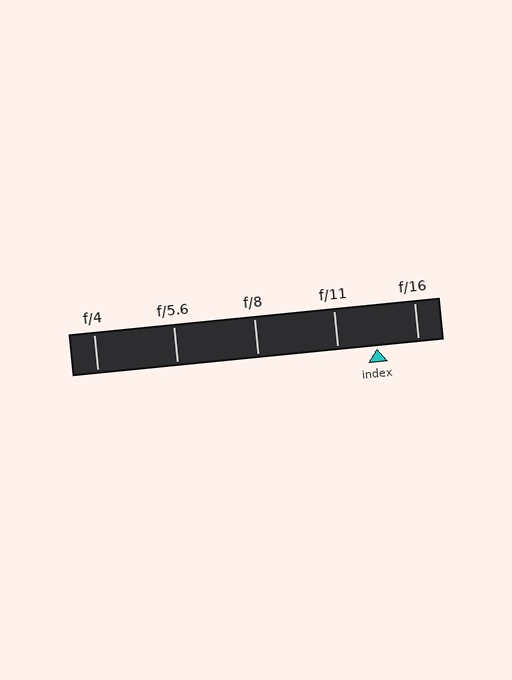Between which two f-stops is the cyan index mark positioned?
The index mark is between f/11 and f/16.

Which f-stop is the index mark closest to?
The index mark is closest to f/11.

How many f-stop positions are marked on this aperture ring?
There are 5 f-stop positions marked.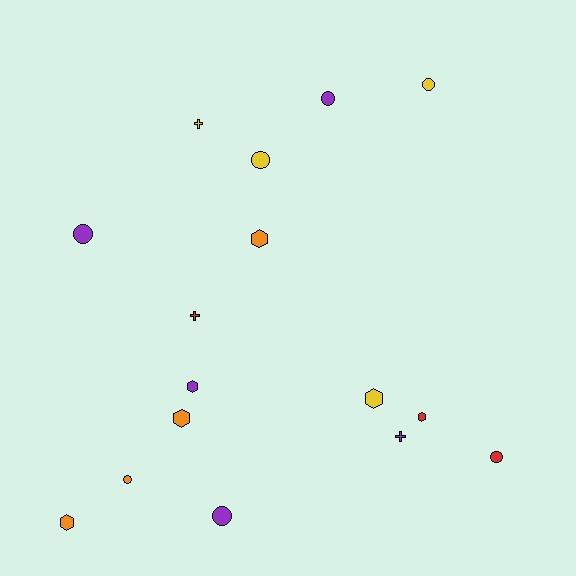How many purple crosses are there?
There is 1 purple cross.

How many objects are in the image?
There are 16 objects.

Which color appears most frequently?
Purple, with 5 objects.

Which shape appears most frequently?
Circle, with 7 objects.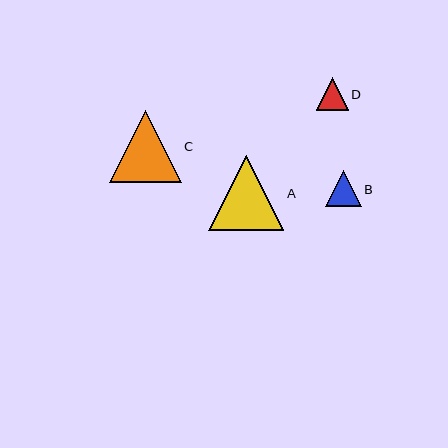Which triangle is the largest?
Triangle A is the largest with a size of approximately 75 pixels.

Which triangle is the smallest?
Triangle D is the smallest with a size of approximately 32 pixels.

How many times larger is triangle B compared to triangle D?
Triangle B is approximately 1.1 times the size of triangle D.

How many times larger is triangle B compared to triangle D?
Triangle B is approximately 1.1 times the size of triangle D.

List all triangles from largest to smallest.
From largest to smallest: A, C, B, D.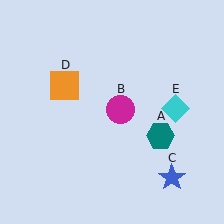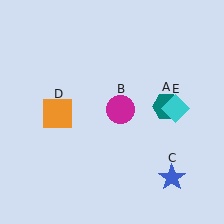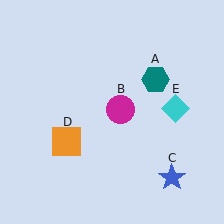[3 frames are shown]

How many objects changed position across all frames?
2 objects changed position: teal hexagon (object A), orange square (object D).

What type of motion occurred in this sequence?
The teal hexagon (object A), orange square (object D) rotated counterclockwise around the center of the scene.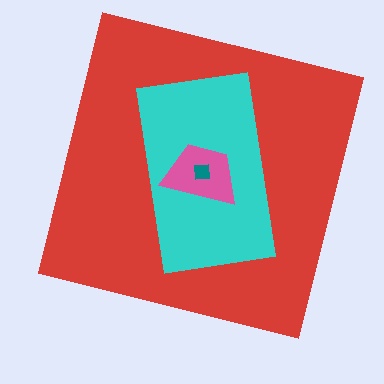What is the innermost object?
The teal square.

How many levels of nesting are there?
4.